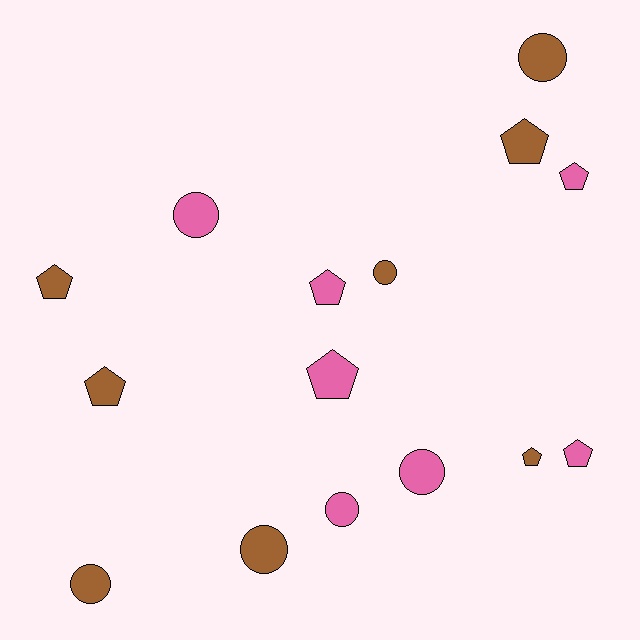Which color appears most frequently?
Brown, with 8 objects.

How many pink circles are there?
There are 3 pink circles.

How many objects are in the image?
There are 15 objects.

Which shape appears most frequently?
Pentagon, with 8 objects.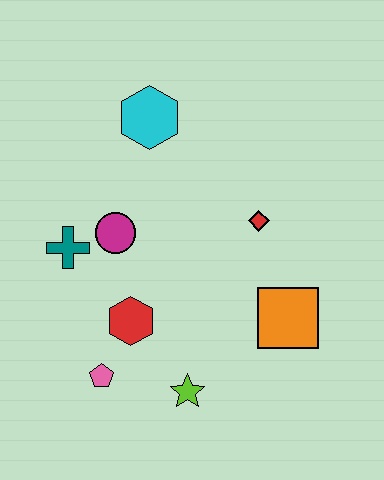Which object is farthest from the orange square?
The cyan hexagon is farthest from the orange square.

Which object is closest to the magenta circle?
The teal cross is closest to the magenta circle.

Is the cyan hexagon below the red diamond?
No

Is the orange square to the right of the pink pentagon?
Yes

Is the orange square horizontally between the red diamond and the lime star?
No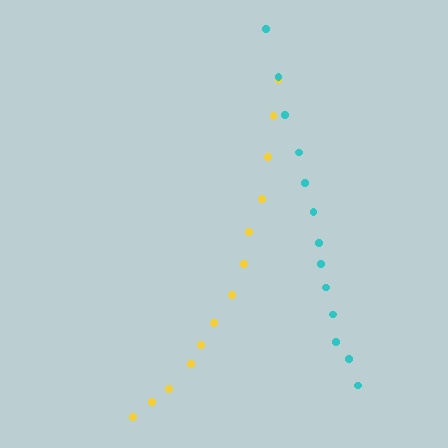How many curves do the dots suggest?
There are 2 distinct paths.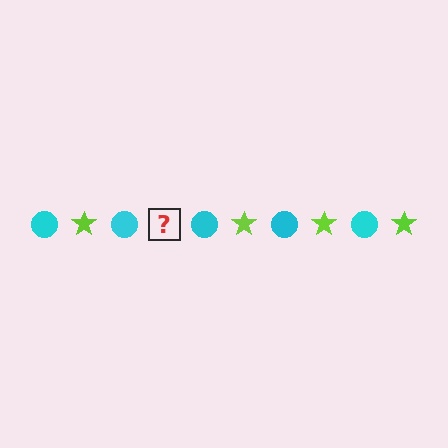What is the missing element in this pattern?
The missing element is a lime star.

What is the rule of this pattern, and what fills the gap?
The rule is that the pattern alternates between cyan circle and lime star. The gap should be filled with a lime star.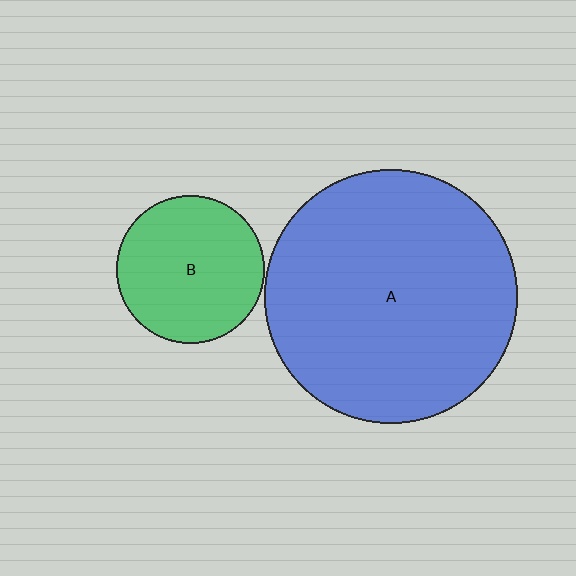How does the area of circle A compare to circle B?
Approximately 2.9 times.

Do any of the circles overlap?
No, none of the circles overlap.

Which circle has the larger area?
Circle A (blue).